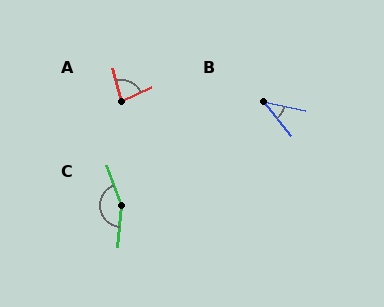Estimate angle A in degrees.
Approximately 79 degrees.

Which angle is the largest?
C, at approximately 155 degrees.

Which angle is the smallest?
B, at approximately 39 degrees.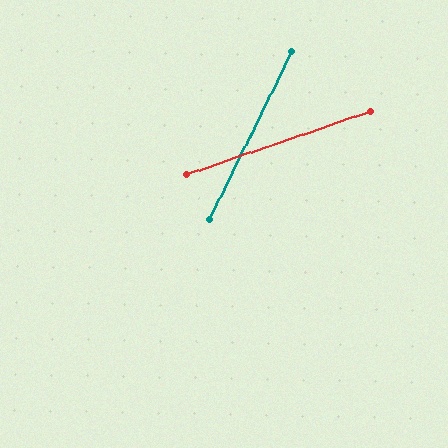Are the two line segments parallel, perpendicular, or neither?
Neither parallel nor perpendicular — they differ by about 45°.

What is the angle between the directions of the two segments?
Approximately 45 degrees.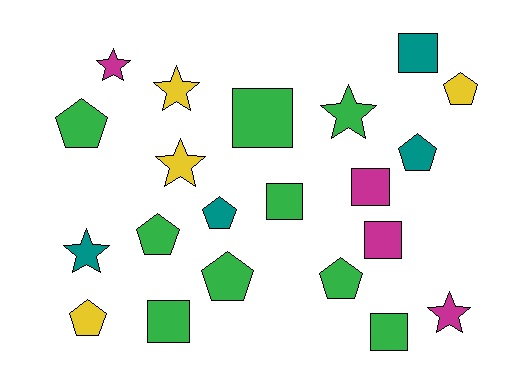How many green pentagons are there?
There are 4 green pentagons.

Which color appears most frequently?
Green, with 9 objects.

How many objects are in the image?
There are 21 objects.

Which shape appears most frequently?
Pentagon, with 8 objects.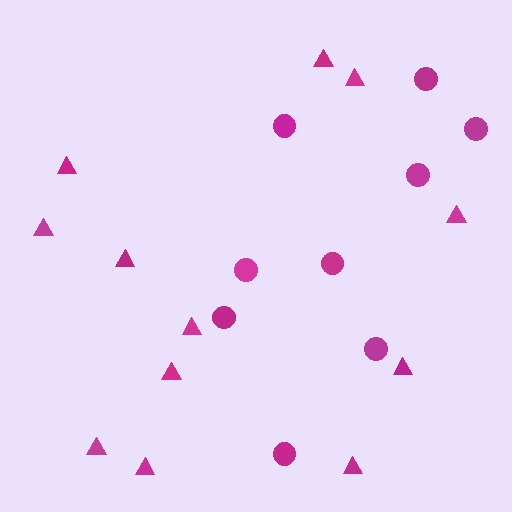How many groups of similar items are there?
There are 2 groups: one group of circles (9) and one group of triangles (12).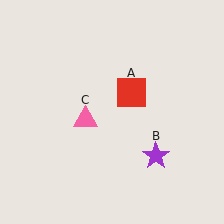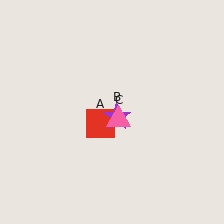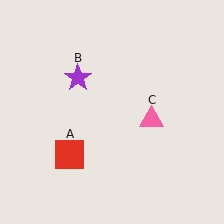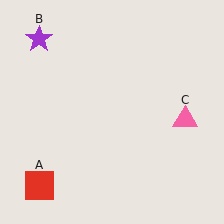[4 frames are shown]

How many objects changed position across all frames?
3 objects changed position: red square (object A), purple star (object B), pink triangle (object C).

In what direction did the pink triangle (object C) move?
The pink triangle (object C) moved right.